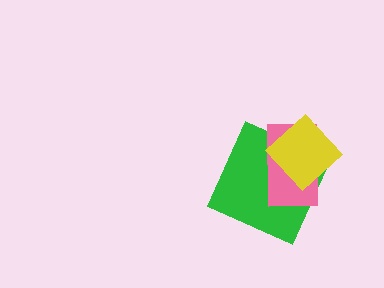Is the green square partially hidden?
Yes, it is partially covered by another shape.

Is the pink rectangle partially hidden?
Yes, it is partially covered by another shape.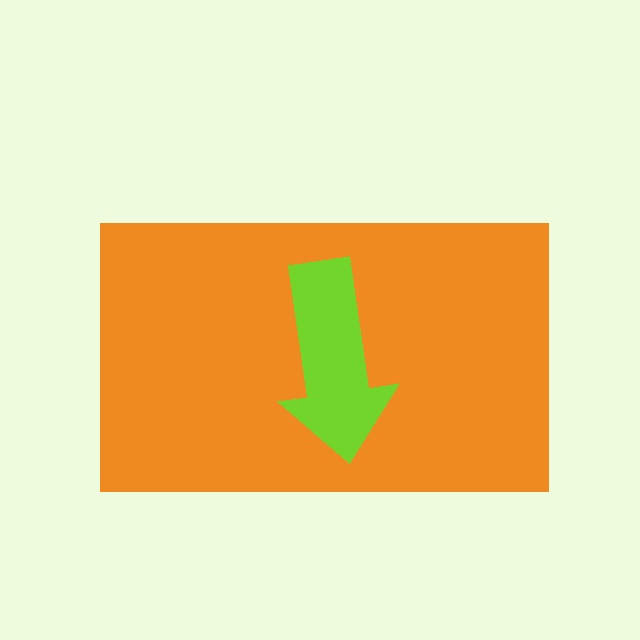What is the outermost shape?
The orange rectangle.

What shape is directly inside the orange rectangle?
The lime arrow.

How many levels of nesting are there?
2.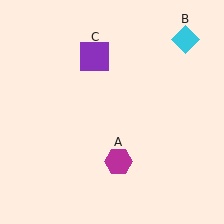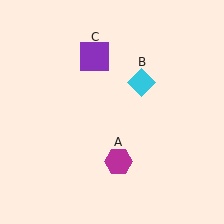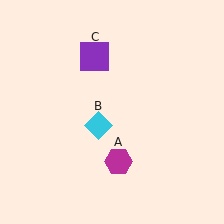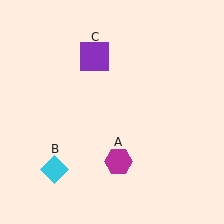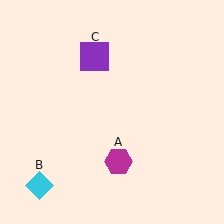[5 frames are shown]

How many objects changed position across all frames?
1 object changed position: cyan diamond (object B).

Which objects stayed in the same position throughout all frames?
Magenta hexagon (object A) and purple square (object C) remained stationary.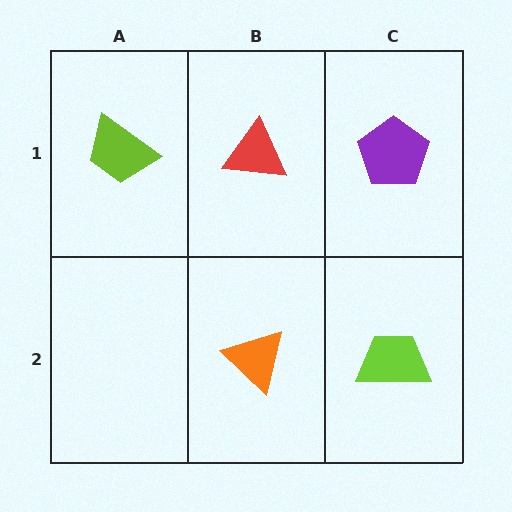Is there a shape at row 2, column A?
No, that cell is empty.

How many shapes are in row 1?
3 shapes.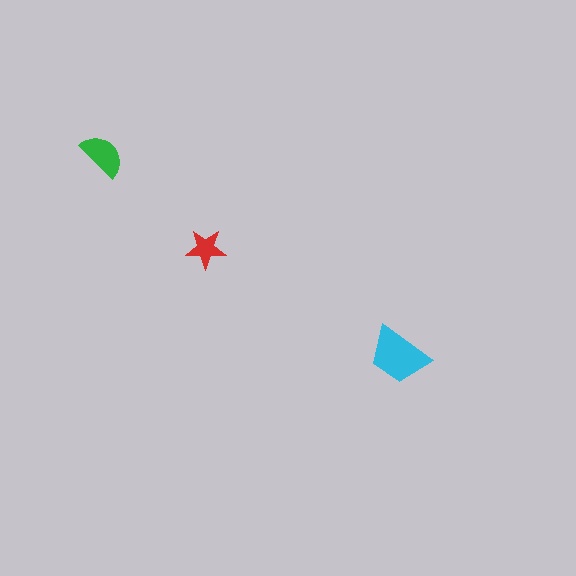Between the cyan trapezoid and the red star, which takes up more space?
The cyan trapezoid.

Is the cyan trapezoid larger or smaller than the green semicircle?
Larger.